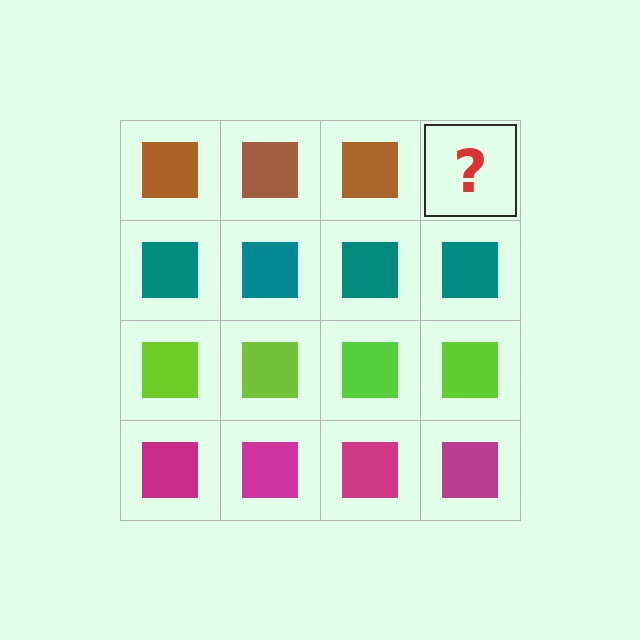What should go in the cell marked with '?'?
The missing cell should contain a brown square.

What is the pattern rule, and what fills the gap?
The rule is that each row has a consistent color. The gap should be filled with a brown square.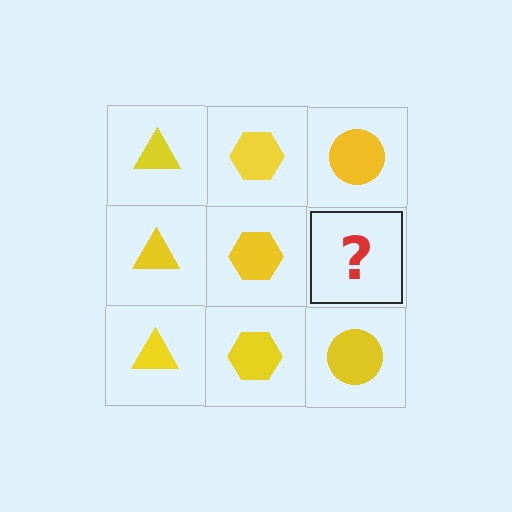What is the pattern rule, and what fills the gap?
The rule is that each column has a consistent shape. The gap should be filled with a yellow circle.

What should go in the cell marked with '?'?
The missing cell should contain a yellow circle.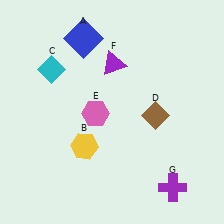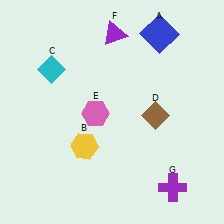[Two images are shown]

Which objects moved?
The objects that moved are: the blue square (A), the purple triangle (F).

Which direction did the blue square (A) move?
The blue square (A) moved right.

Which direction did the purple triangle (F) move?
The purple triangle (F) moved up.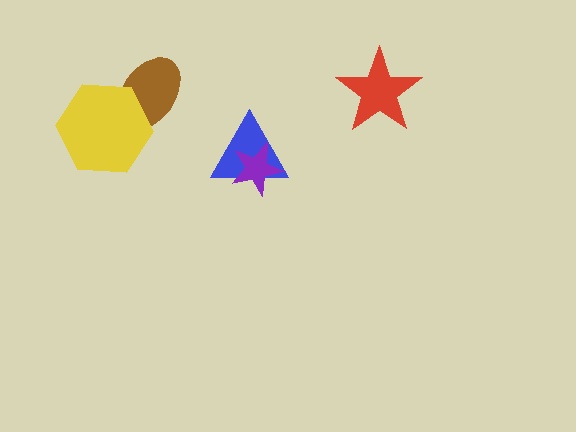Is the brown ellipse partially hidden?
Yes, it is partially covered by another shape.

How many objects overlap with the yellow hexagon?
1 object overlaps with the yellow hexagon.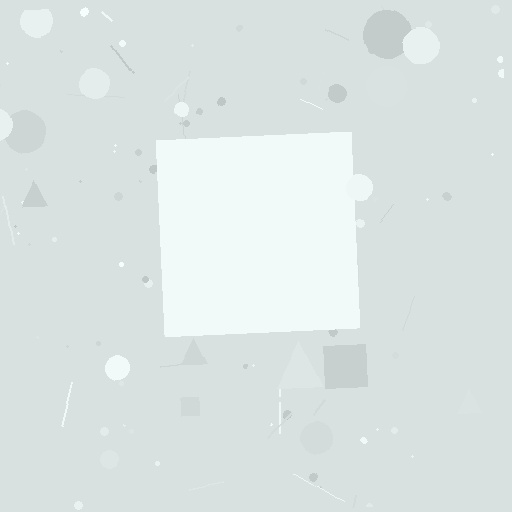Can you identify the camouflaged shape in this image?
The camouflaged shape is a square.